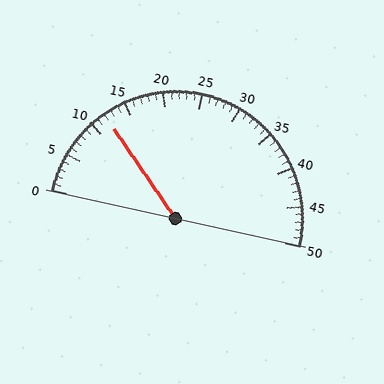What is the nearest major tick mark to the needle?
The nearest major tick mark is 10.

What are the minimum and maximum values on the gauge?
The gauge ranges from 0 to 50.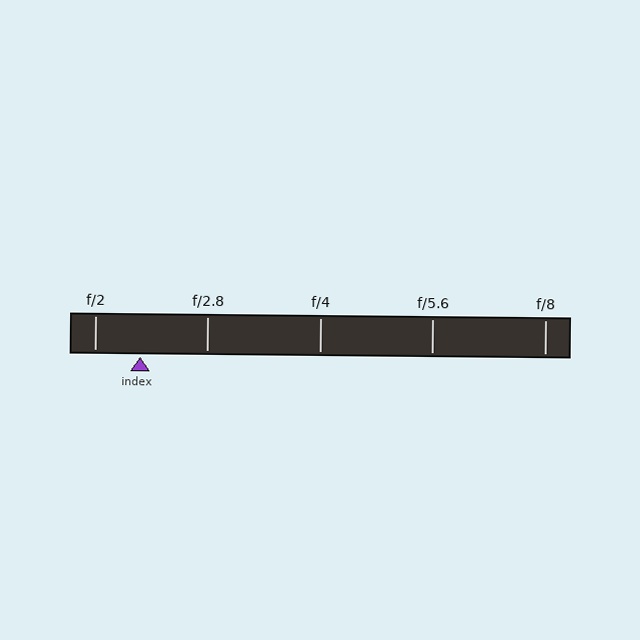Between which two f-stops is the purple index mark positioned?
The index mark is between f/2 and f/2.8.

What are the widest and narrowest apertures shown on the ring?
The widest aperture shown is f/2 and the narrowest is f/8.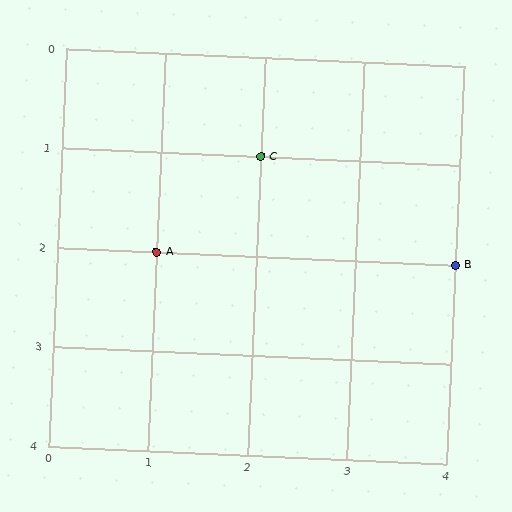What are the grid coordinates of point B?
Point B is at grid coordinates (4, 2).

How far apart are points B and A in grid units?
Points B and A are 3 columns apart.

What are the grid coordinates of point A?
Point A is at grid coordinates (1, 2).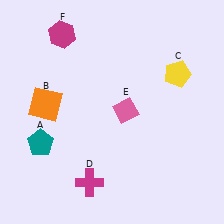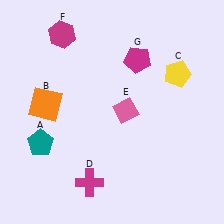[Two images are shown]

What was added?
A magenta pentagon (G) was added in Image 2.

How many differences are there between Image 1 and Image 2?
There is 1 difference between the two images.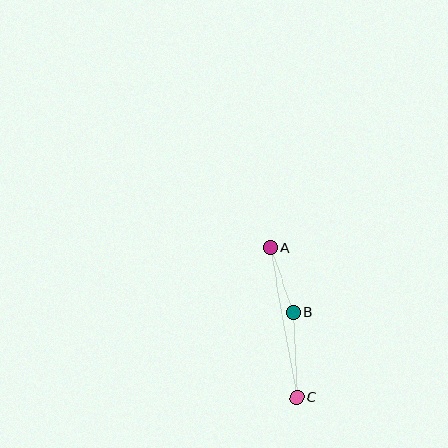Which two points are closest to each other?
Points A and B are closest to each other.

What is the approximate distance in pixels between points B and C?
The distance between B and C is approximately 85 pixels.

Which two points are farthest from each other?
Points A and C are farthest from each other.